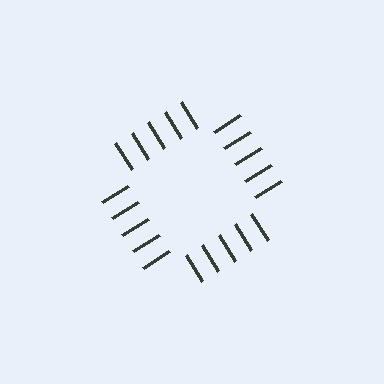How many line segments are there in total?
20 — 5 along each of the 4 edges.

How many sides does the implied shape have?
4 sides — the line-ends trace a square.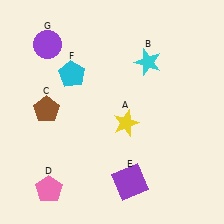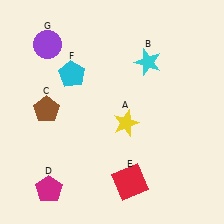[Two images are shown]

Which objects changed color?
D changed from pink to magenta. E changed from purple to red.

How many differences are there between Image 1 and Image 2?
There are 2 differences between the two images.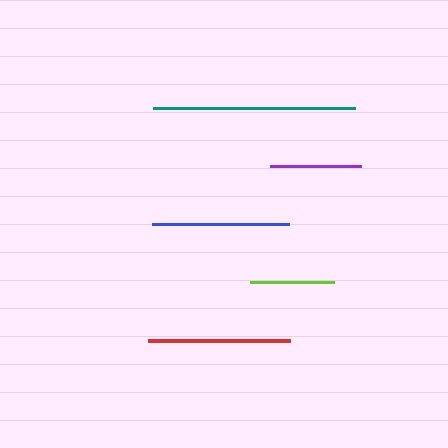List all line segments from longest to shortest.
From longest to shortest: teal, red, blue, purple, lime.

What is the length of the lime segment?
The lime segment is approximately 84 pixels long.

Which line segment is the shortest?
The lime line is the shortest at approximately 84 pixels.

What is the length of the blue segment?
The blue segment is approximately 137 pixels long.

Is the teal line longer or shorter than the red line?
The teal line is longer than the red line.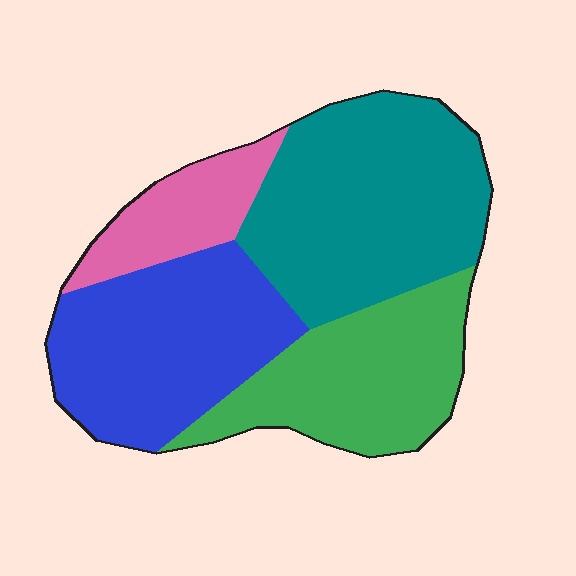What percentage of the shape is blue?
Blue covers roughly 30% of the shape.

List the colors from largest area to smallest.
From largest to smallest: teal, blue, green, pink.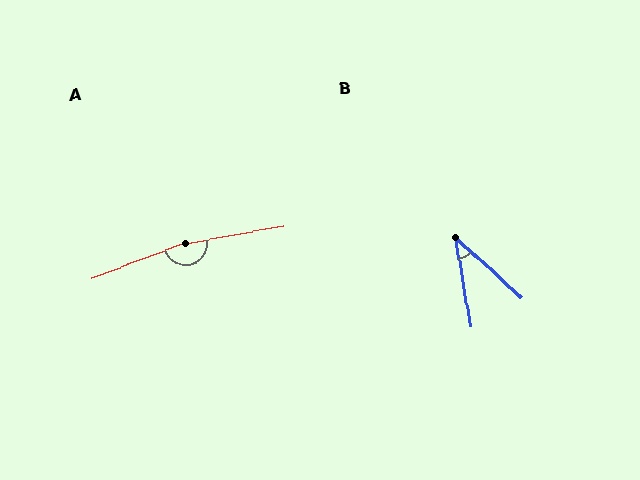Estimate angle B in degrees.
Approximately 38 degrees.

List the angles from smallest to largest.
B (38°), A (169°).